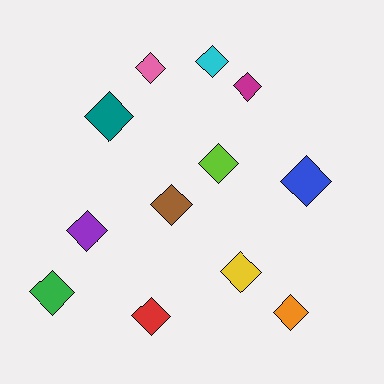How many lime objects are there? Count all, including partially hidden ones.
There is 1 lime object.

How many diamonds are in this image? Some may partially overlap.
There are 12 diamonds.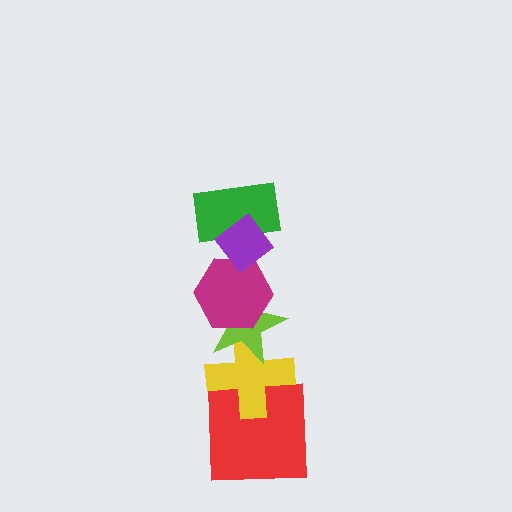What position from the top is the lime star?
The lime star is 4th from the top.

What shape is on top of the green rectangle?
The purple diamond is on top of the green rectangle.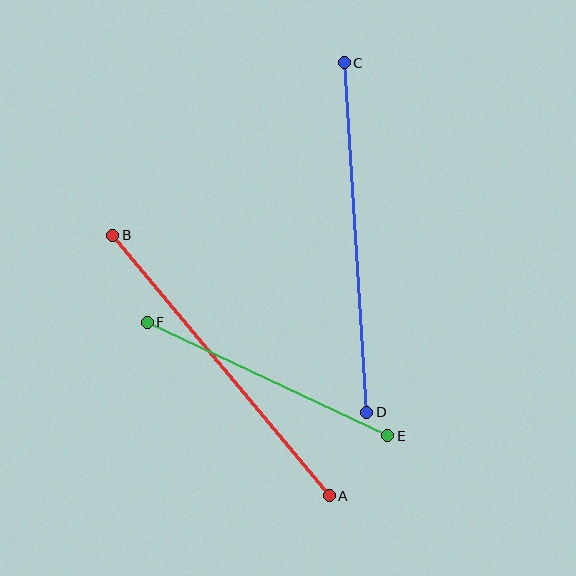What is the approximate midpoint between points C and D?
The midpoint is at approximately (356, 238) pixels.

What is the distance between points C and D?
The distance is approximately 350 pixels.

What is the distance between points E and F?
The distance is approximately 266 pixels.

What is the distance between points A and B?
The distance is approximately 338 pixels.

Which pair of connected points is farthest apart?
Points C and D are farthest apart.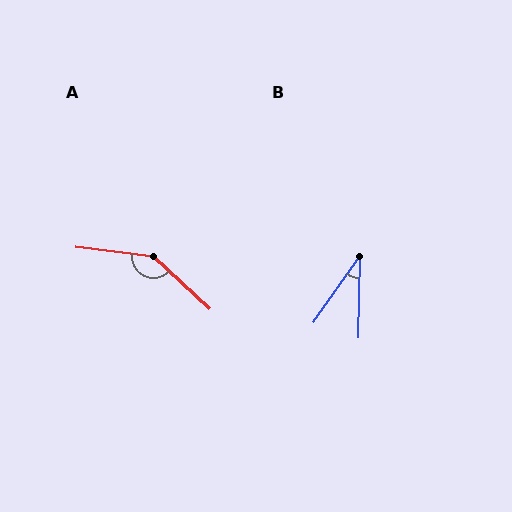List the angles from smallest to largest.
B (34°), A (144°).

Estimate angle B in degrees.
Approximately 34 degrees.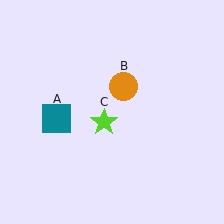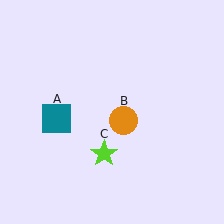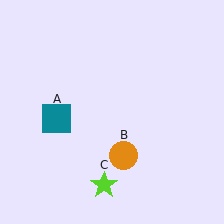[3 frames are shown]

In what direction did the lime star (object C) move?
The lime star (object C) moved down.